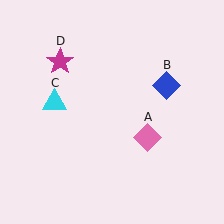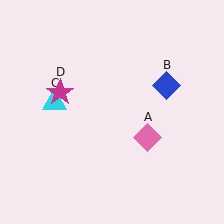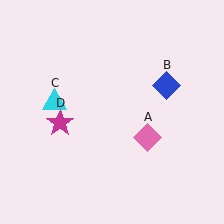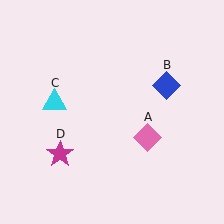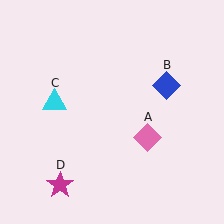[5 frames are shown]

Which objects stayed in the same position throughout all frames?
Pink diamond (object A) and blue diamond (object B) and cyan triangle (object C) remained stationary.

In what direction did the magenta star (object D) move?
The magenta star (object D) moved down.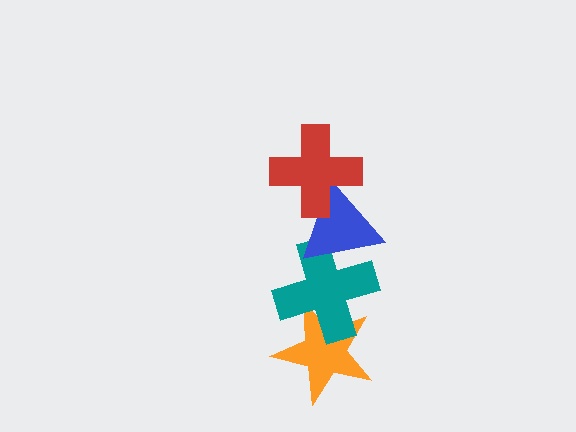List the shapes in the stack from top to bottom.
From top to bottom: the red cross, the blue triangle, the teal cross, the orange star.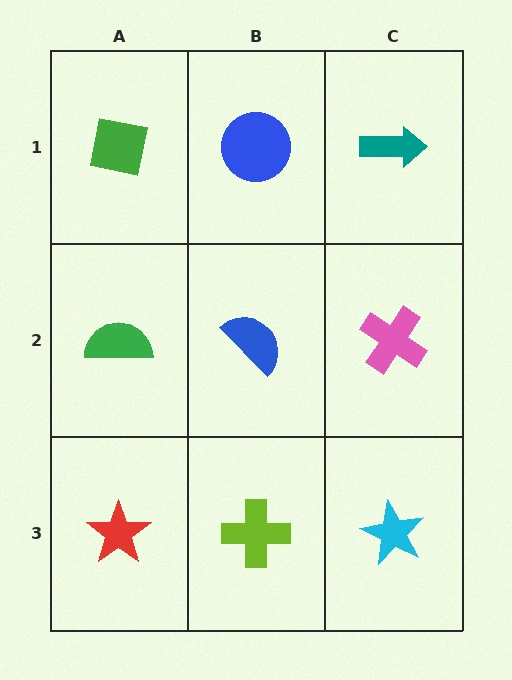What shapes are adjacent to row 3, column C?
A pink cross (row 2, column C), a lime cross (row 3, column B).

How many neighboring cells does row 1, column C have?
2.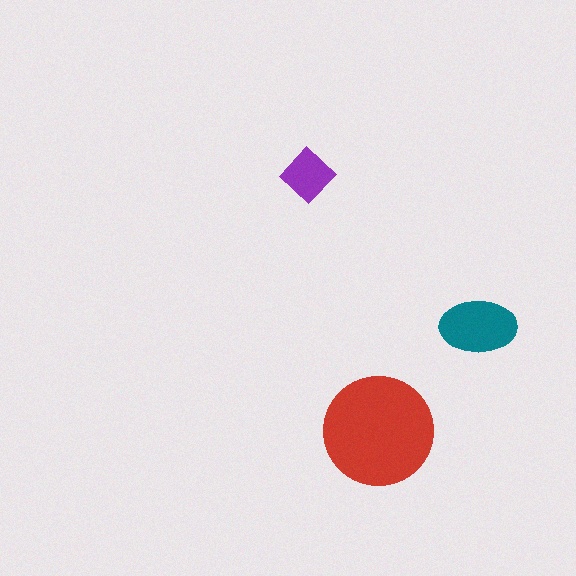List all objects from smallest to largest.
The purple diamond, the teal ellipse, the red circle.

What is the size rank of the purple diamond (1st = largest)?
3rd.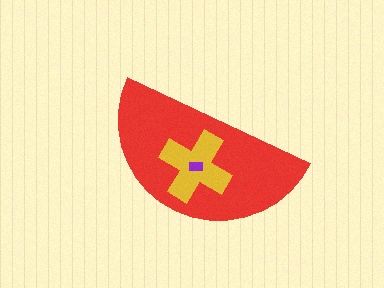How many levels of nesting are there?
3.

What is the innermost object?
The purple rectangle.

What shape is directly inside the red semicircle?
The yellow cross.